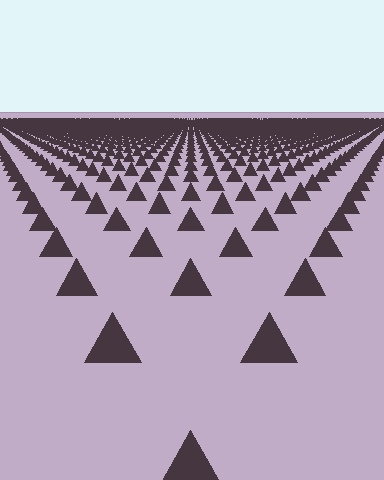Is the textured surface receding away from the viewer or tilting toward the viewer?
The surface is receding away from the viewer. Texture elements get smaller and denser toward the top.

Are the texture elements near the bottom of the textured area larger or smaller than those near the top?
Larger. Near the bottom, elements are closer to the viewer and appear at a bigger on-screen size.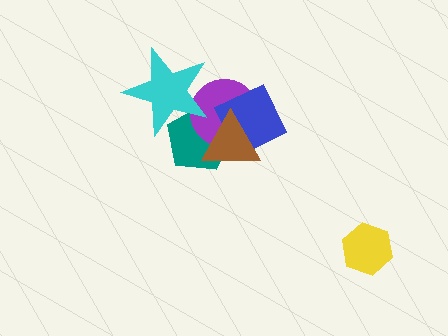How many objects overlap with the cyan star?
2 objects overlap with the cyan star.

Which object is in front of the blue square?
The brown triangle is in front of the blue square.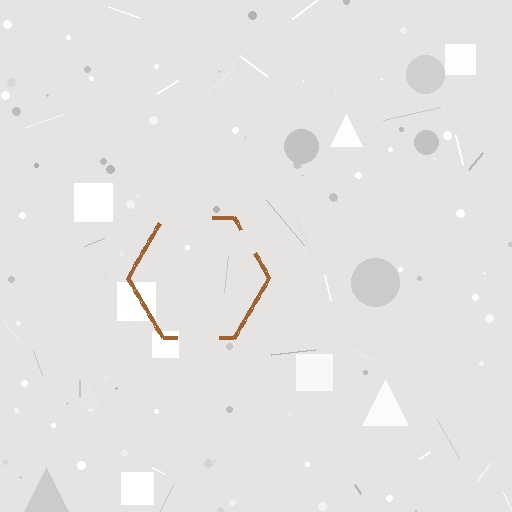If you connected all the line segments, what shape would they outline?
They would outline a hexagon.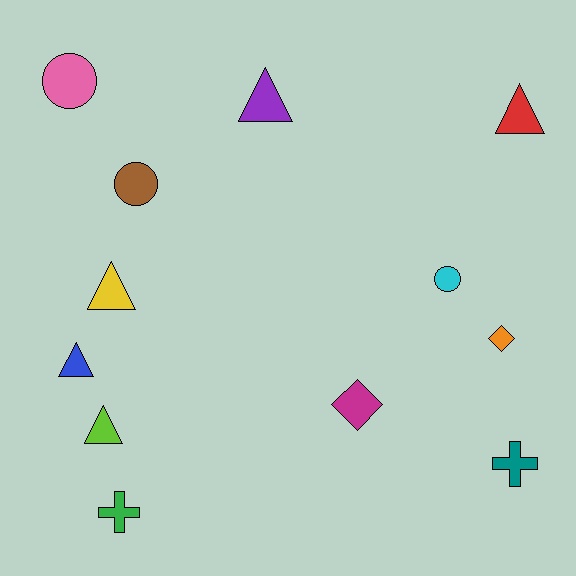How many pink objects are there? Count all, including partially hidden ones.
There is 1 pink object.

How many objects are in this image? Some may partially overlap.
There are 12 objects.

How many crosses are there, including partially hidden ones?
There are 2 crosses.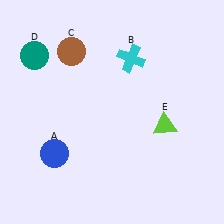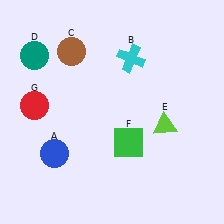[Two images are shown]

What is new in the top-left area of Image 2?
A red circle (G) was added in the top-left area of Image 2.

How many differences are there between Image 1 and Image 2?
There are 2 differences between the two images.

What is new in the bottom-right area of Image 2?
A green square (F) was added in the bottom-right area of Image 2.